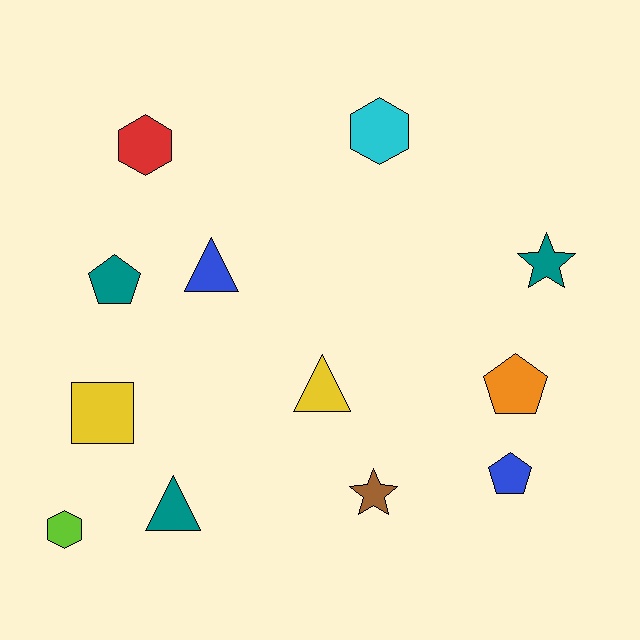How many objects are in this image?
There are 12 objects.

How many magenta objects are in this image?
There are no magenta objects.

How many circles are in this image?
There are no circles.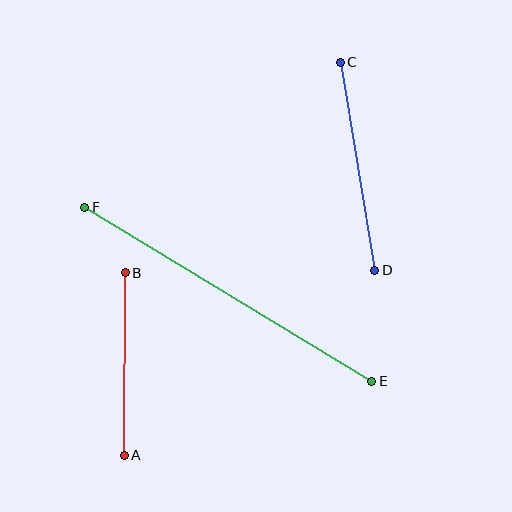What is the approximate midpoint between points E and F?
The midpoint is at approximately (228, 294) pixels.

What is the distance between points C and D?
The distance is approximately 211 pixels.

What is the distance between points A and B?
The distance is approximately 182 pixels.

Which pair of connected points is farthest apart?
Points E and F are farthest apart.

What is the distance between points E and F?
The distance is approximately 336 pixels.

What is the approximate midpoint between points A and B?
The midpoint is at approximately (125, 364) pixels.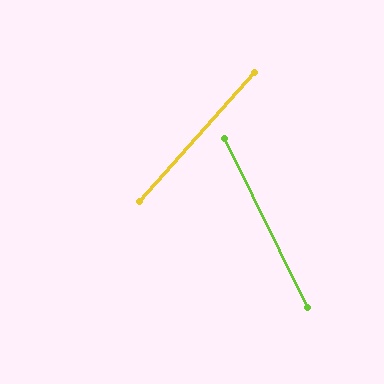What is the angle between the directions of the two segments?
Approximately 68 degrees.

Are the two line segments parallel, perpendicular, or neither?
Neither parallel nor perpendicular — they differ by about 68°.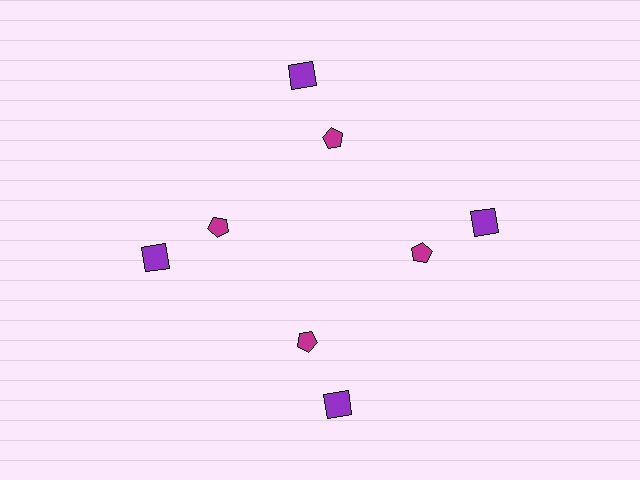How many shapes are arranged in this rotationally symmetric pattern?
There are 8 shapes, arranged in 4 groups of 2.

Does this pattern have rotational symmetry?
Yes, this pattern has 4-fold rotational symmetry. It looks the same after rotating 90 degrees around the center.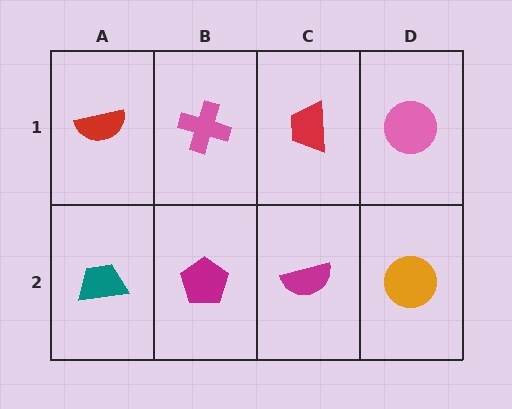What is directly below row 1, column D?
An orange circle.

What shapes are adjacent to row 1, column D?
An orange circle (row 2, column D), a red trapezoid (row 1, column C).